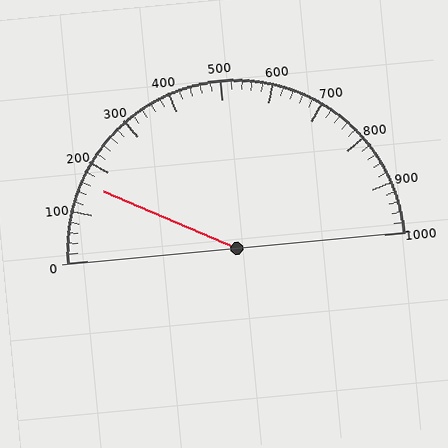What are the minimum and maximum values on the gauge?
The gauge ranges from 0 to 1000.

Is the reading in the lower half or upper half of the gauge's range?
The reading is in the lower half of the range (0 to 1000).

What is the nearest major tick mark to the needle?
The nearest major tick mark is 200.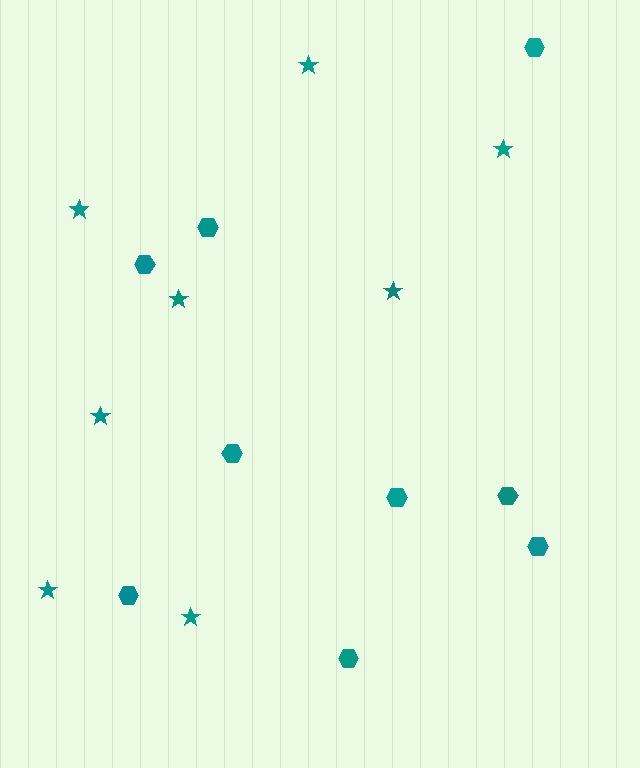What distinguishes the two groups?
There are 2 groups: one group of stars (8) and one group of hexagons (9).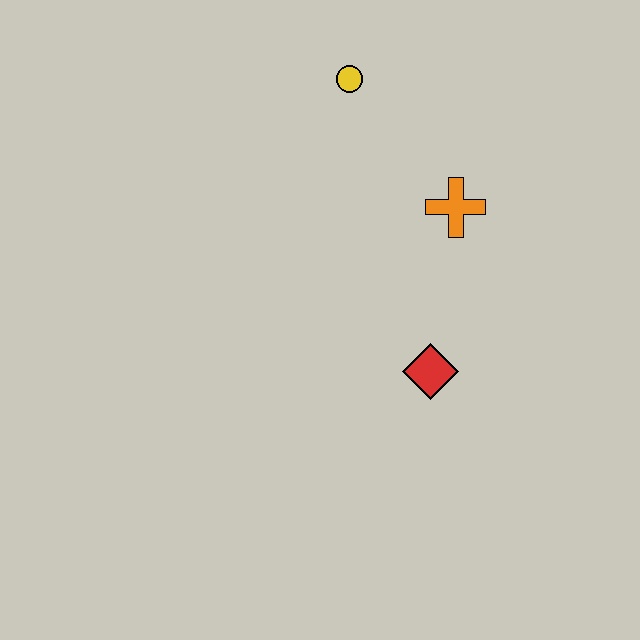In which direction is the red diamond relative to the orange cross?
The red diamond is below the orange cross.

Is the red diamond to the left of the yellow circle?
No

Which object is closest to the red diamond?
The orange cross is closest to the red diamond.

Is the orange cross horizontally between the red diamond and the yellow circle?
No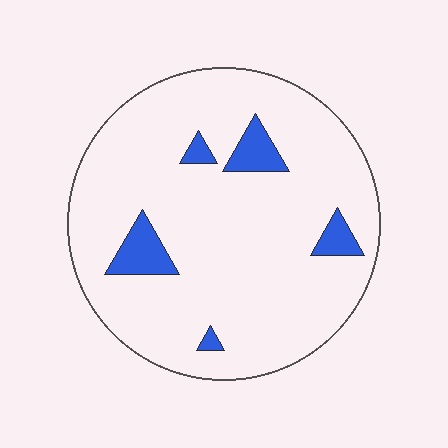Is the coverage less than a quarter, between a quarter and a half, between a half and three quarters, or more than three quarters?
Less than a quarter.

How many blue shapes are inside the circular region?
5.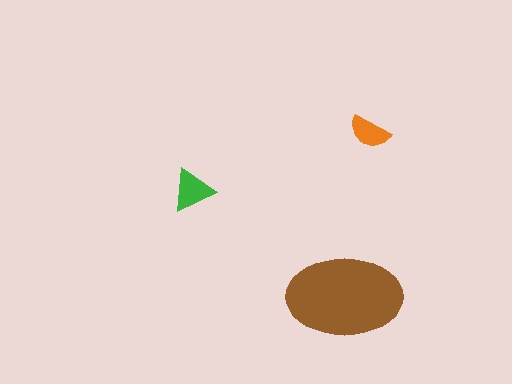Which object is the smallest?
The orange semicircle.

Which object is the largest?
The brown ellipse.